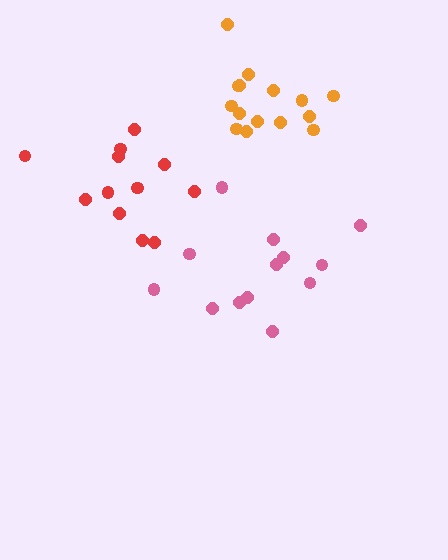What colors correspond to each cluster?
The clusters are colored: pink, red, orange.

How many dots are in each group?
Group 1: 13 dots, Group 2: 12 dots, Group 3: 15 dots (40 total).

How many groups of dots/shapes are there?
There are 3 groups.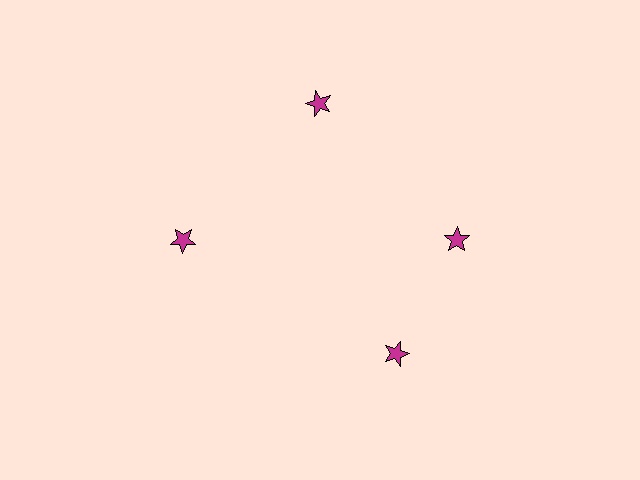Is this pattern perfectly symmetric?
No. The 4 magenta stars are arranged in a ring, but one element near the 6 o'clock position is rotated out of alignment along the ring, breaking the 4-fold rotational symmetry.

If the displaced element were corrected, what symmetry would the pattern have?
It would have 4-fold rotational symmetry — the pattern would map onto itself every 90 degrees.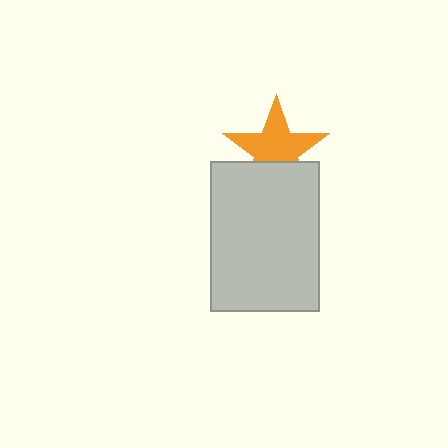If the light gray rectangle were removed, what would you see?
You would see the complete orange star.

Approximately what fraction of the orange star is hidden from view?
Roughly 33% of the orange star is hidden behind the light gray rectangle.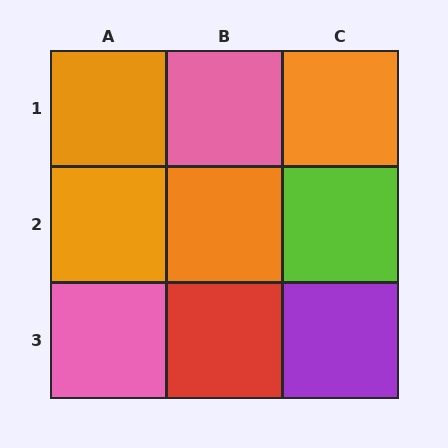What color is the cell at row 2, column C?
Lime.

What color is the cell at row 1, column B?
Pink.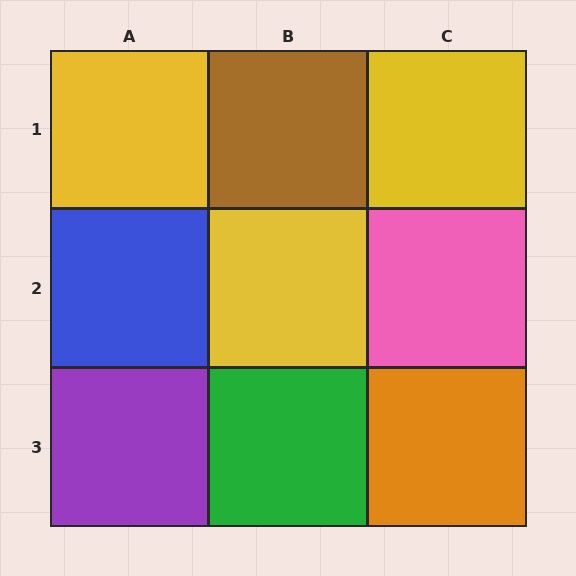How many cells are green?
1 cell is green.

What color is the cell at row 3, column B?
Green.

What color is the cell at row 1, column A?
Yellow.